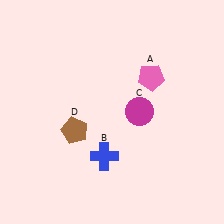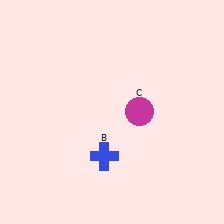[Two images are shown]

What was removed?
The pink pentagon (A), the brown pentagon (D) were removed in Image 2.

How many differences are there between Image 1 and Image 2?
There are 2 differences between the two images.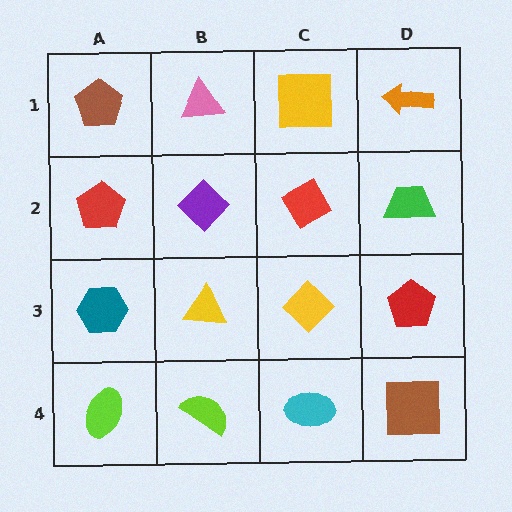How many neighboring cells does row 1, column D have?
2.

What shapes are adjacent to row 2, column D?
An orange arrow (row 1, column D), a red pentagon (row 3, column D), a red diamond (row 2, column C).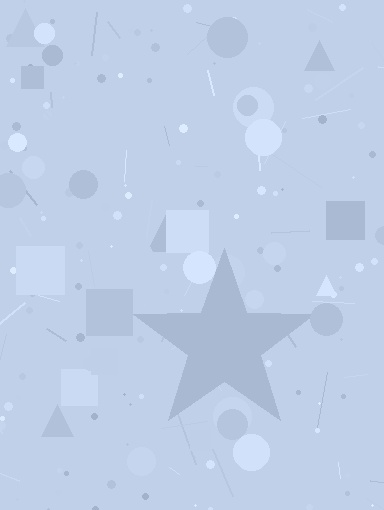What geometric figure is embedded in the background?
A star is embedded in the background.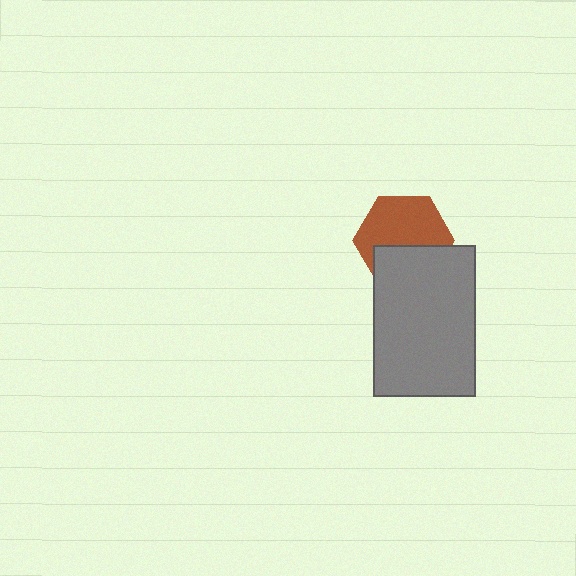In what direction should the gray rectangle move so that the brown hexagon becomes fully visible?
The gray rectangle should move down. That is the shortest direction to clear the overlap and leave the brown hexagon fully visible.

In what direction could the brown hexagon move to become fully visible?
The brown hexagon could move up. That would shift it out from behind the gray rectangle entirely.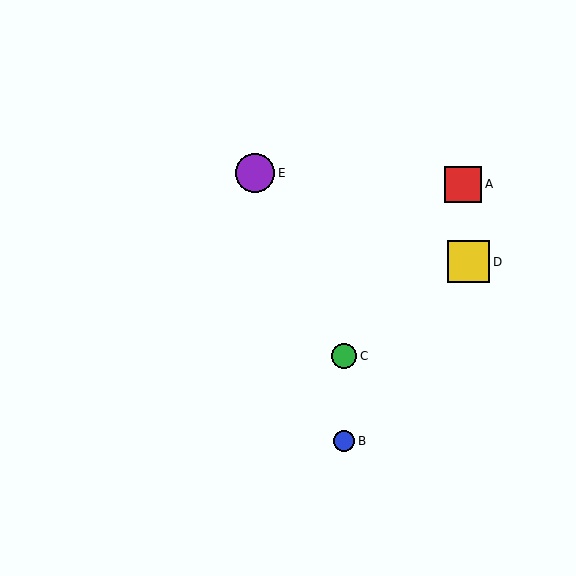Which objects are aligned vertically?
Objects B, C are aligned vertically.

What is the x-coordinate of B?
Object B is at x≈344.